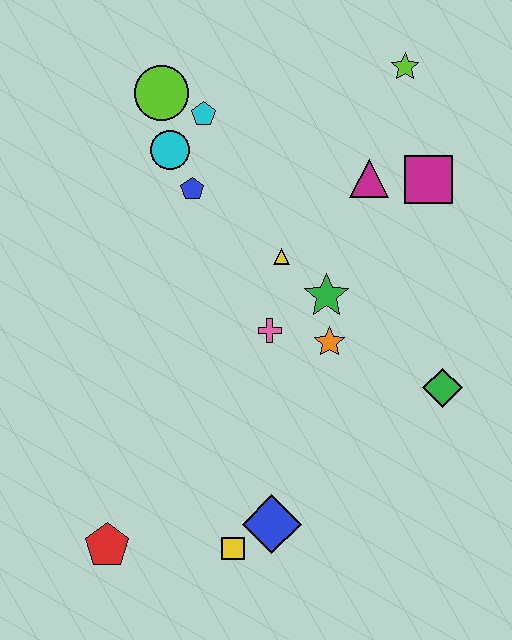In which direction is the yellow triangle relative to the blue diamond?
The yellow triangle is above the blue diamond.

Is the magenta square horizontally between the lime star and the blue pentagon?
No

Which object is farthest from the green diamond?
The lime circle is farthest from the green diamond.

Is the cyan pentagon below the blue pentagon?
No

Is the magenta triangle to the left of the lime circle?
No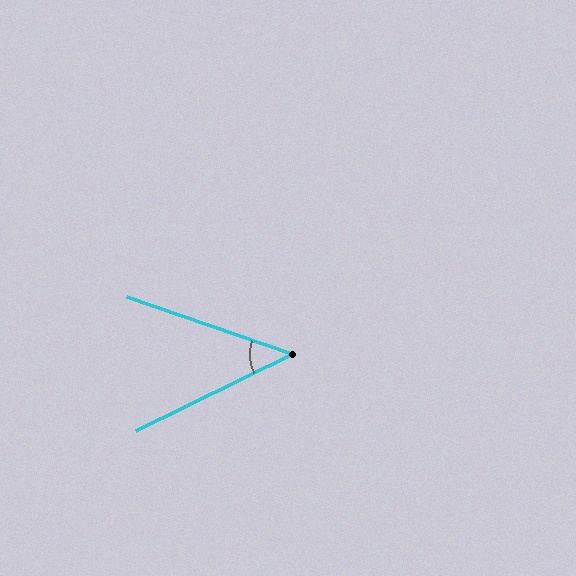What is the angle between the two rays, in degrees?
Approximately 45 degrees.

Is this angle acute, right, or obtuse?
It is acute.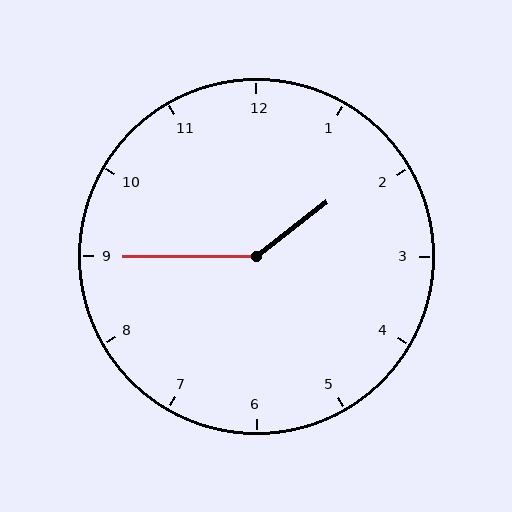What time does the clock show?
1:45.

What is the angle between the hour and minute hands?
Approximately 142 degrees.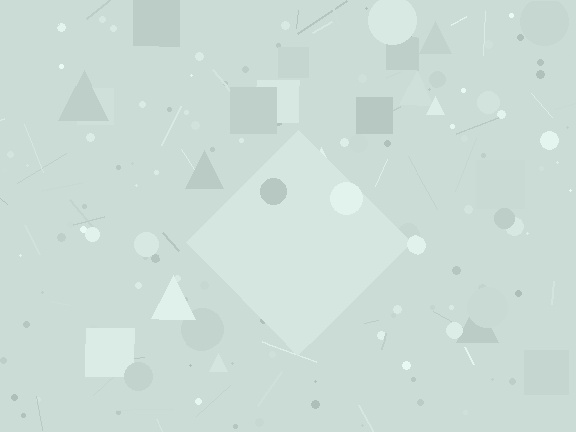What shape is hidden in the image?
A diamond is hidden in the image.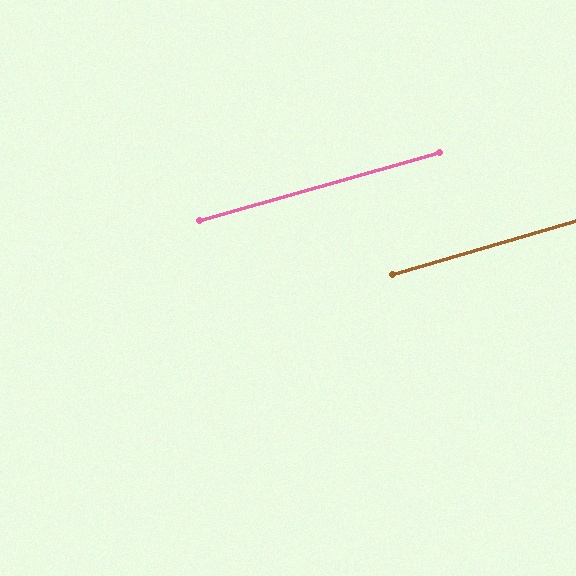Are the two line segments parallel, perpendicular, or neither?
Parallel — their directions differ by only 0.7°.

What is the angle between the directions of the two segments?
Approximately 1 degree.